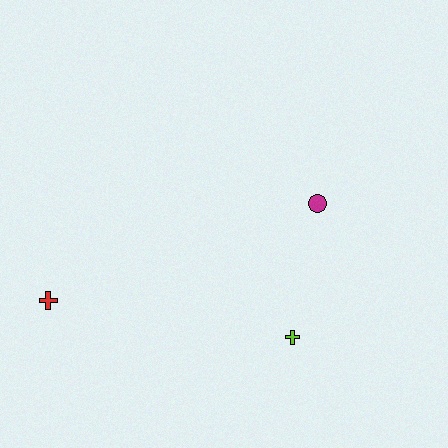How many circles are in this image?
There is 1 circle.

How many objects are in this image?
There are 3 objects.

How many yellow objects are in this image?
There are no yellow objects.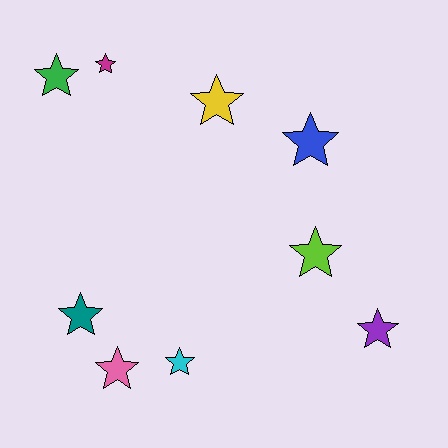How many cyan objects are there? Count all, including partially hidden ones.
There is 1 cyan object.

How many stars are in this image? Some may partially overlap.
There are 9 stars.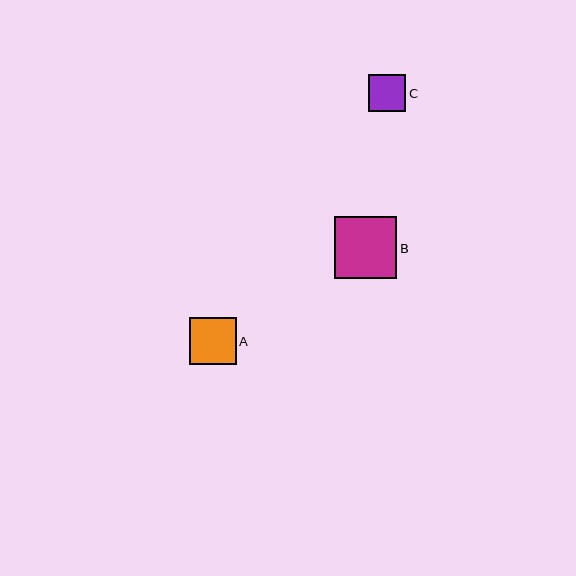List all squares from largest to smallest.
From largest to smallest: B, A, C.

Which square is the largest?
Square B is the largest with a size of approximately 62 pixels.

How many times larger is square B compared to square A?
Square B is approximately 1.3 times the size of square A.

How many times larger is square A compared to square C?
Square A is approximately 1.3 times the size of square C.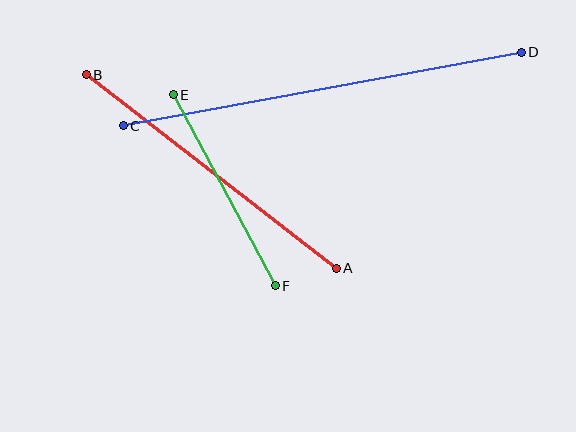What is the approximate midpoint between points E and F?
The midpoint is at approximately (224, 190) pixels.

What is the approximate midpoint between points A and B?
The midpoint is at approximately (211, 171) pixels.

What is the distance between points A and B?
The distance is approximately 316 pixels.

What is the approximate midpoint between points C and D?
The midpoint is at approximately (322, 89) pixels.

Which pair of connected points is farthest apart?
Points C and D are farthest apart.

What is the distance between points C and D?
The distance is approximately 404 pixels.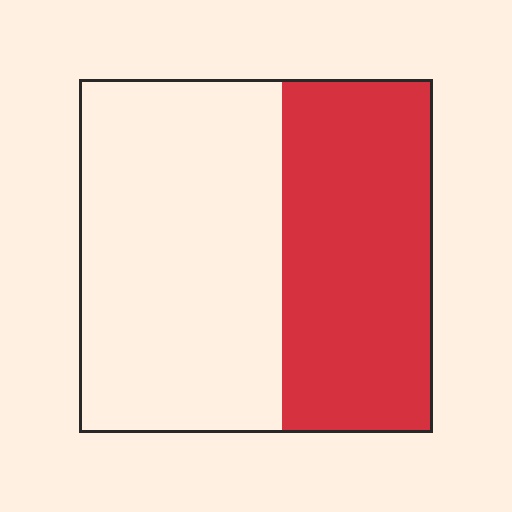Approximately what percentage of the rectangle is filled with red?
Approximately 45%.